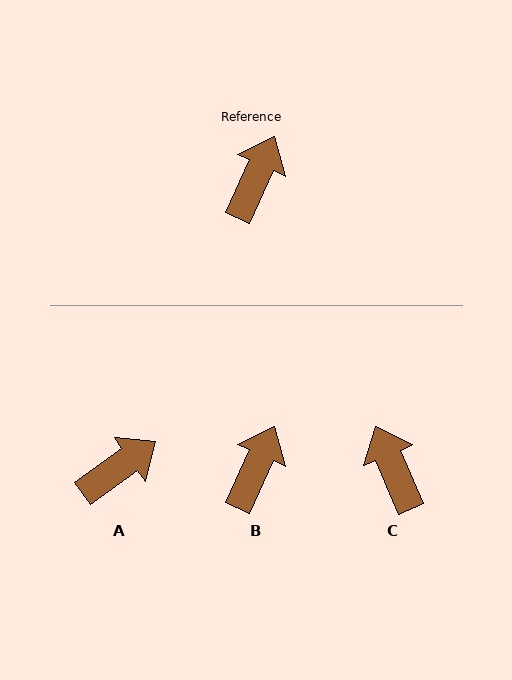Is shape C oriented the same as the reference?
No, it is off by about 47 degrees.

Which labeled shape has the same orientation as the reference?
B.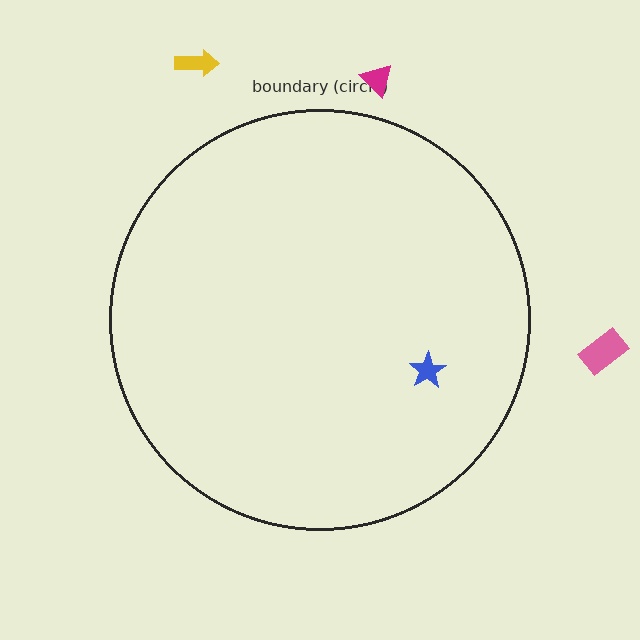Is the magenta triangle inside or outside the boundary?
Outside.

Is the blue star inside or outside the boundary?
Inside.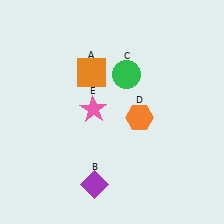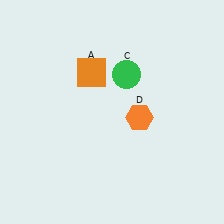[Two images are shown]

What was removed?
The pink star (E), the purple diamond (B) were removed in Image 2.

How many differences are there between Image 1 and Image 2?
There are 2 differences between the two images.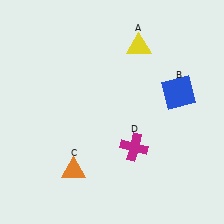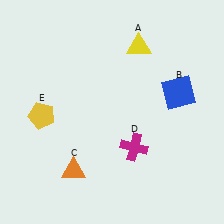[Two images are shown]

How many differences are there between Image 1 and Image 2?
There is 1 difference between the two images.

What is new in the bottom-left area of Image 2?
A yellow pentagon (E) was added in the bottom-left area of Image 2.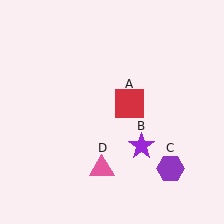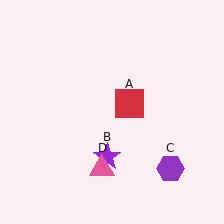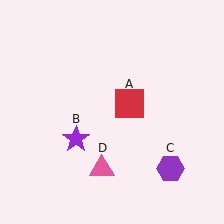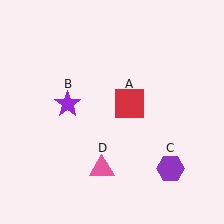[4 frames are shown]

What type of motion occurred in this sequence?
The purple star (object B) rotated clockwise around the center of the scene.